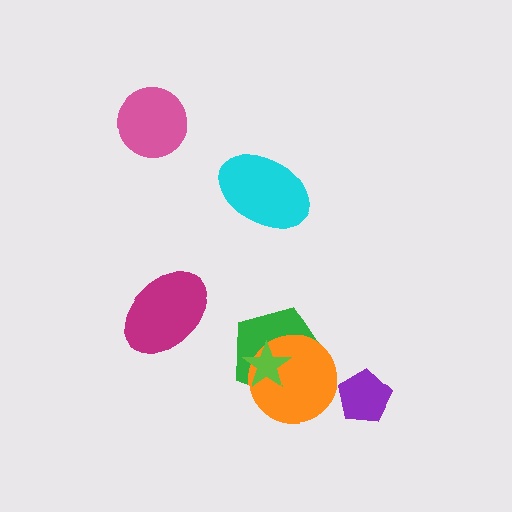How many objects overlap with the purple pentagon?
0 objects overlap with the purple pentagon.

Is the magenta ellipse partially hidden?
No, no other shape covers it.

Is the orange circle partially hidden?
Yes, it is partially covered by another shape.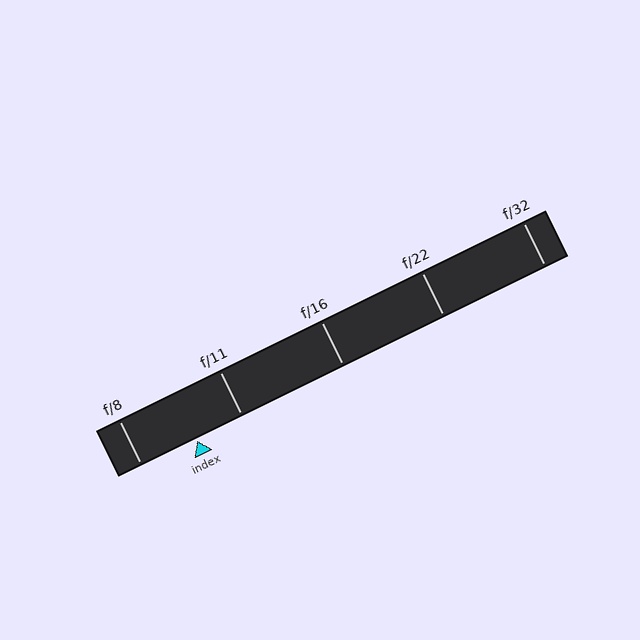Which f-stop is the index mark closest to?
The index mark is closest to f/11.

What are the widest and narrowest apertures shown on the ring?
The widest aperture shown is f/8 and the narrowest is f/32.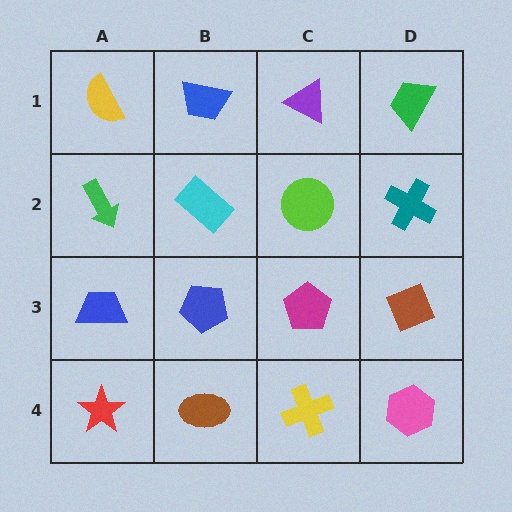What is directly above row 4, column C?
A magenta pentagon.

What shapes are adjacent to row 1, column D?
A teal cross (row 2, column D), a purple triangle (row 1, column C).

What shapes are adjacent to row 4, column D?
A brown diamond (row 3, column D), a yellow cross (row 4, column C).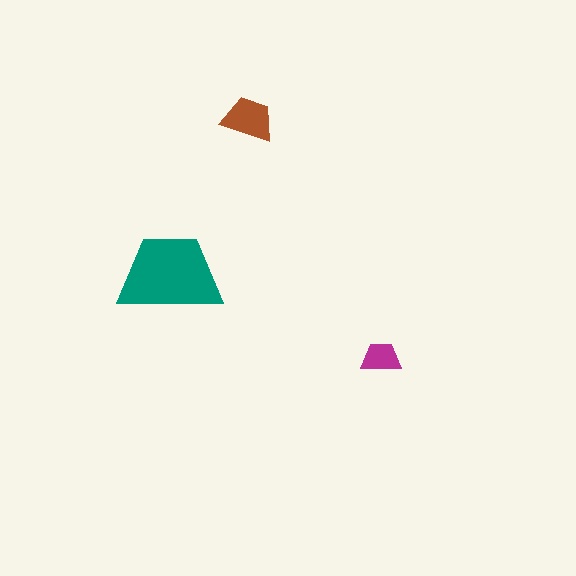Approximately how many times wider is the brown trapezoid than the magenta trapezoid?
About 1.5 times wider.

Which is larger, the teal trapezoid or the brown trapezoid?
The teal one.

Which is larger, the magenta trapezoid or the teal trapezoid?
The teal one.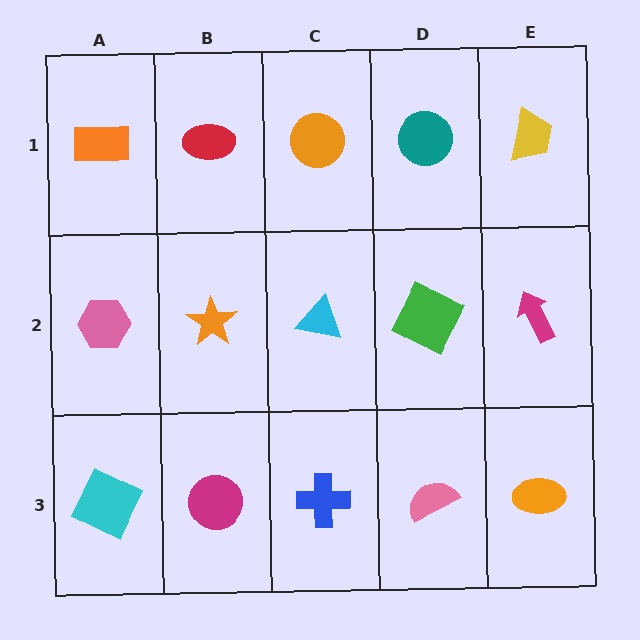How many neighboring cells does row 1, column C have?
3.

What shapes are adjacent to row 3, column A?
A pink hexagon (row 2, column A), a magenta circle (row 3, column B).